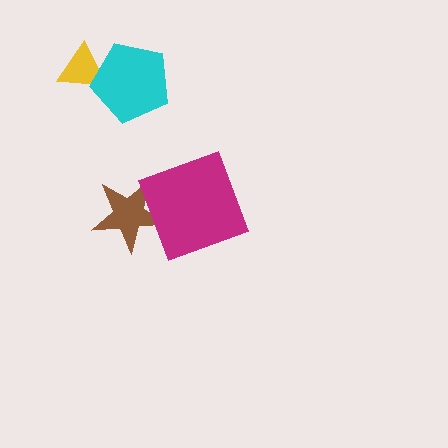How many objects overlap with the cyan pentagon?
1 object overlaps with the cyan pentagon.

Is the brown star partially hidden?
Yes, it is partially covered by another shape.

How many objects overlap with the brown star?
1 object overlaps with the brown star.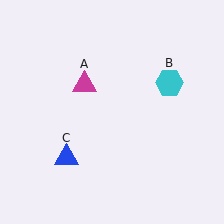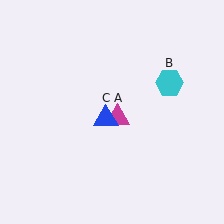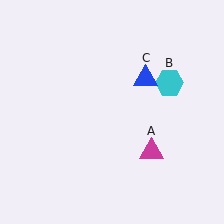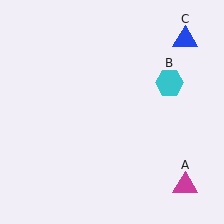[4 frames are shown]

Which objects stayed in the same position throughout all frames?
Cyan hexagon (object B) remained stationary.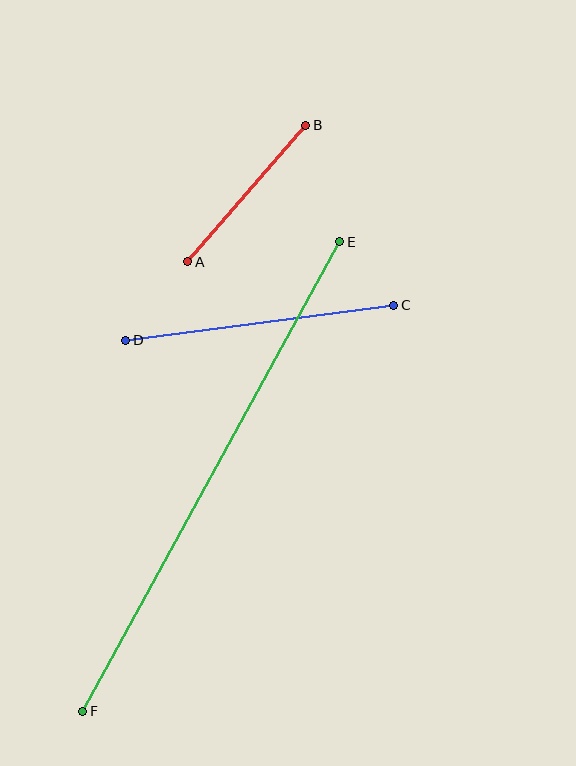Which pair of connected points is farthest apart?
Points E and F are farthest apart.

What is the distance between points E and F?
The distance is approximately 535 pixels.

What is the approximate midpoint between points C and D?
The midpoint is at approximately (260, 323) pixels.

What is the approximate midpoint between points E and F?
The midpoint is at approximately (211, 476) pixels.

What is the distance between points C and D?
The distance is approximately 270 pixels.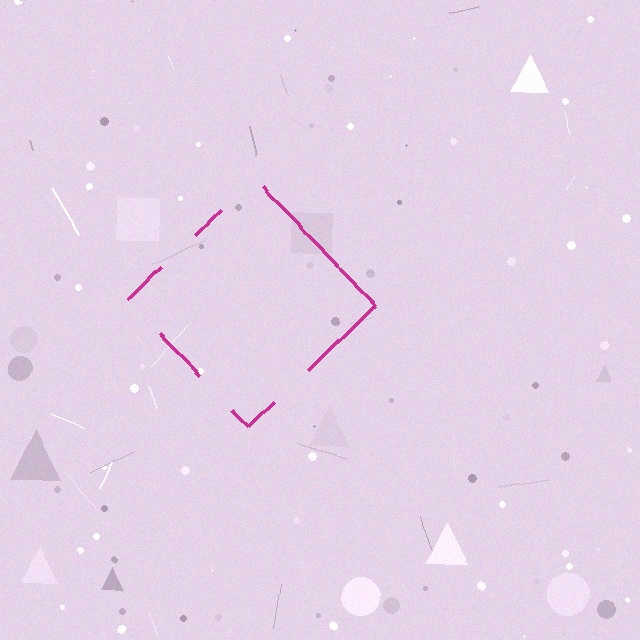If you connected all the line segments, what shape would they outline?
They would outline a diamond.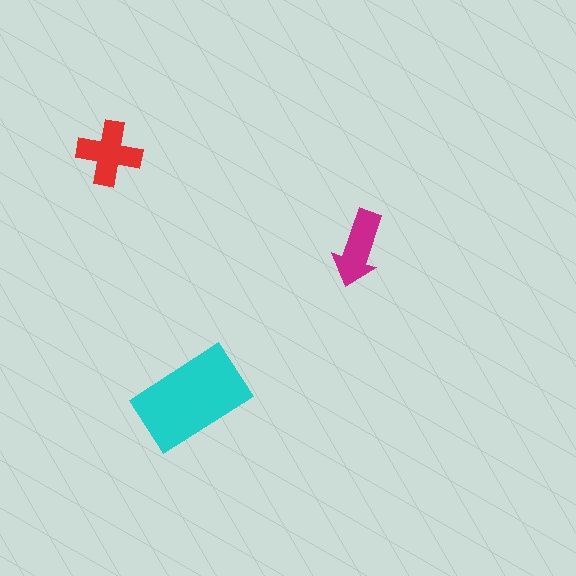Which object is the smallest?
The magenta arrow.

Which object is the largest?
The cyan rectangle.